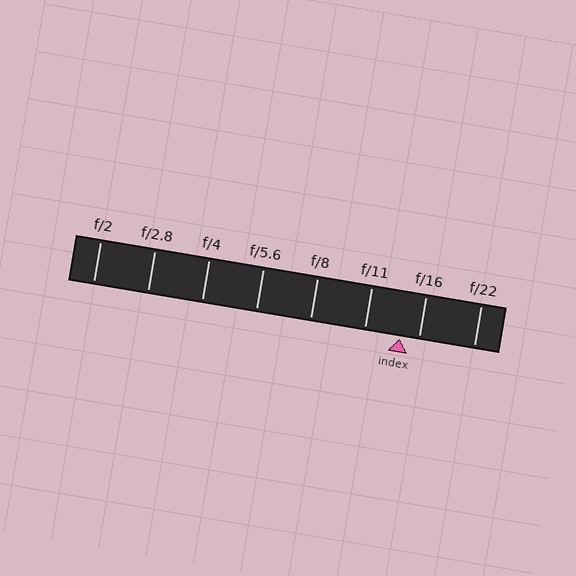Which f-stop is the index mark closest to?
The index mark is closest to f/16.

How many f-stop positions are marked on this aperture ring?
There are 8 f-stop positions marked.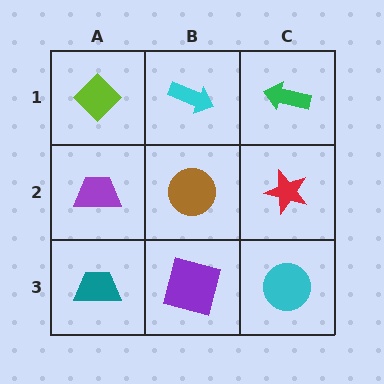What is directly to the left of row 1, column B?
A lime diamond.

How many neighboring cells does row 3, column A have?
2.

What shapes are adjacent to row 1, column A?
A purple trapezoid (row 2, column A), a cyan arrow (row 1, column B).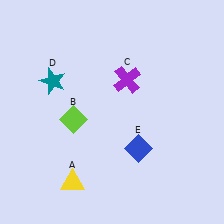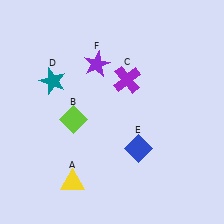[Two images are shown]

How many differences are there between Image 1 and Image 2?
There is 1 difference between the two images.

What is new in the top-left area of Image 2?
A purple star (F) was added in the top-left area of Image 2.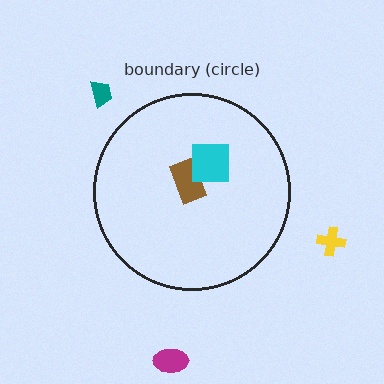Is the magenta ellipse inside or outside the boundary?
Outside.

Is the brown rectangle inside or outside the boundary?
Inside.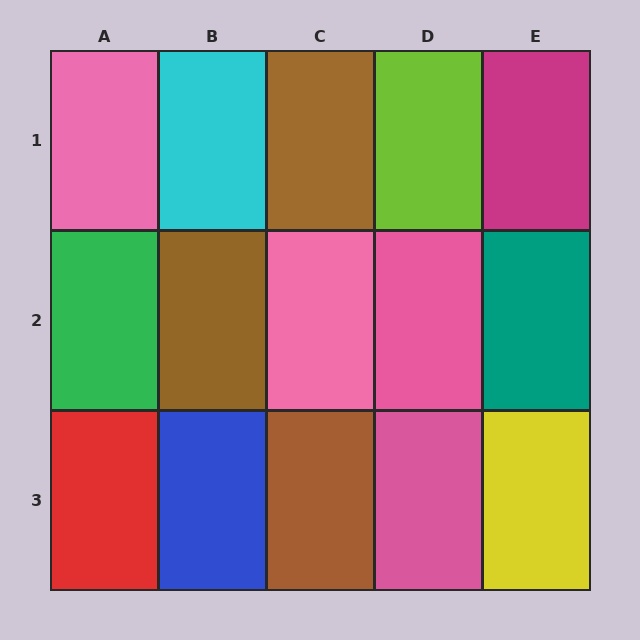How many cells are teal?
1 cell is teal.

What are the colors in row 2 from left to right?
Green, brown, pink, pink, teal.